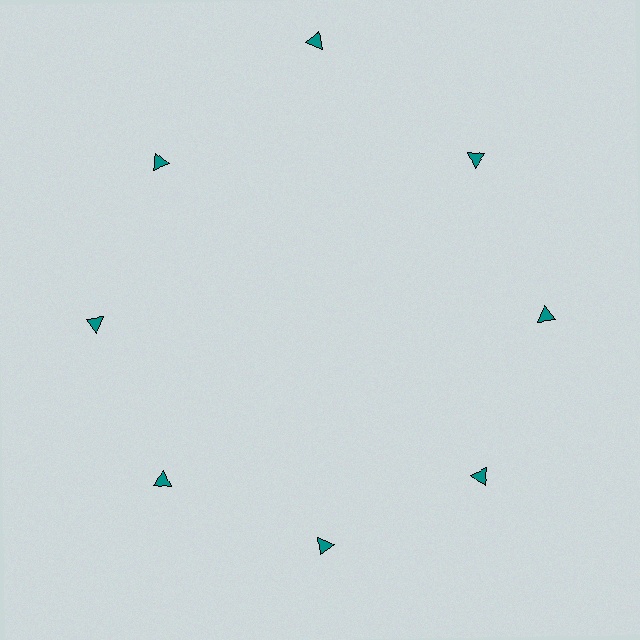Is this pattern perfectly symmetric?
No. The 8 teal triangles are arranged in a ring, but one element near the 12 o'clock position is pushed outward from the center, breaking the 8-fold rotational symmetry.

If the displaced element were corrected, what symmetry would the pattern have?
It would have 8-fold rotational symmetry — the pattern would map onto itself every 45 degrees.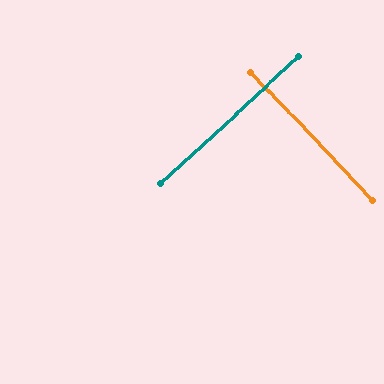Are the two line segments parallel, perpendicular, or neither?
Perpendicular — they meet at approximately 89°.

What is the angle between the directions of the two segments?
Approximately 89 degrees.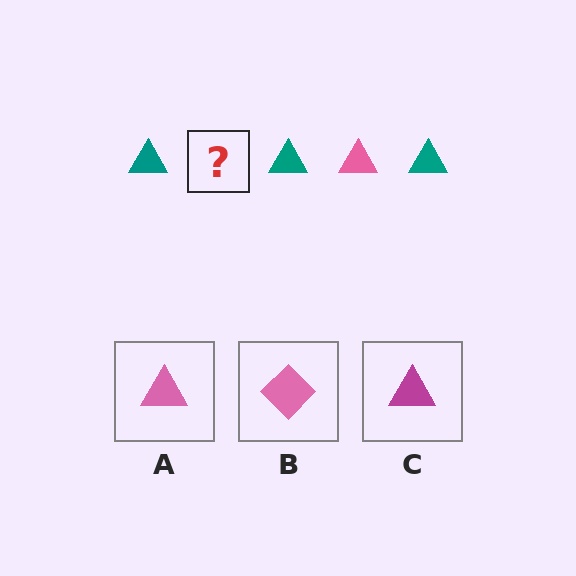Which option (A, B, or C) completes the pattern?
A.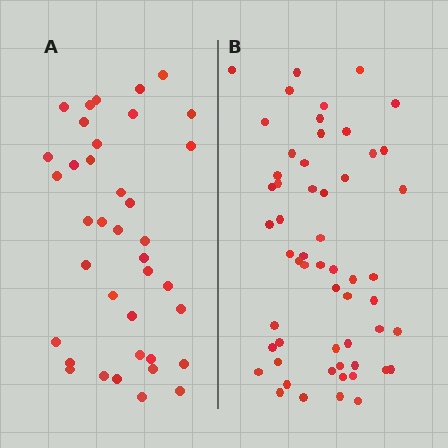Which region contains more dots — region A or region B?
Region B (the right region) has more dots.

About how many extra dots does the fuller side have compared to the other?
Region B has approximately 20 more dots than region A.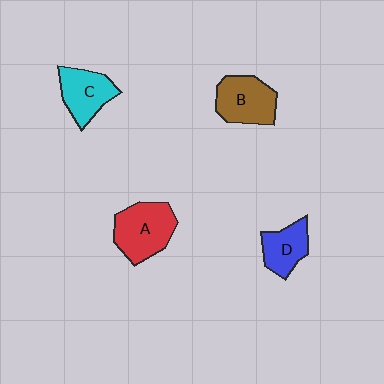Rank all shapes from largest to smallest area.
From largest to smallest: A (red), B (brown), C (cyan), D (blue).